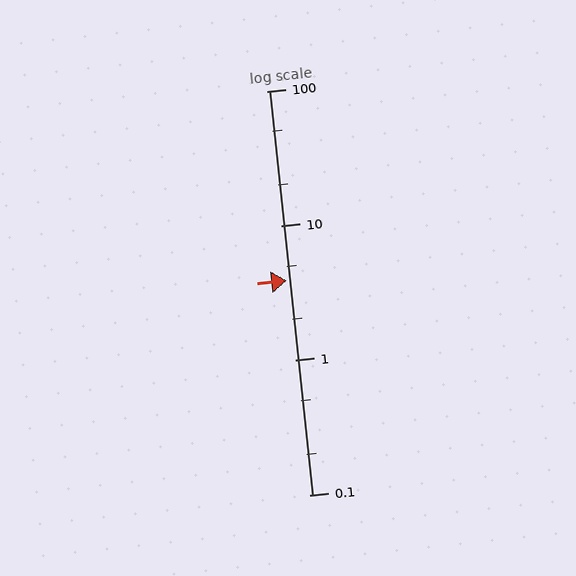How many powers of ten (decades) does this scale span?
The scale spans 3 decades, from 0.1 to 100.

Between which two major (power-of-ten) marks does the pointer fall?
The pointer is between 1 and 10.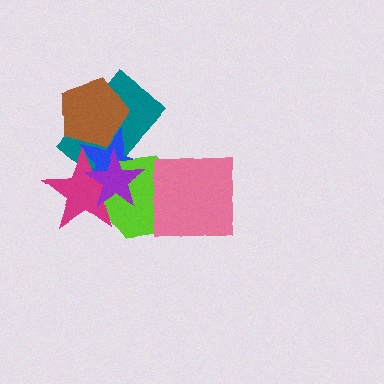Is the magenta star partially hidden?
Yes, it is partially covered by another shape.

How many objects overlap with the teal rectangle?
5 objects overlap with the teal rectangle.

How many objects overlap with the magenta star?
4 objects overlap with the magenta star.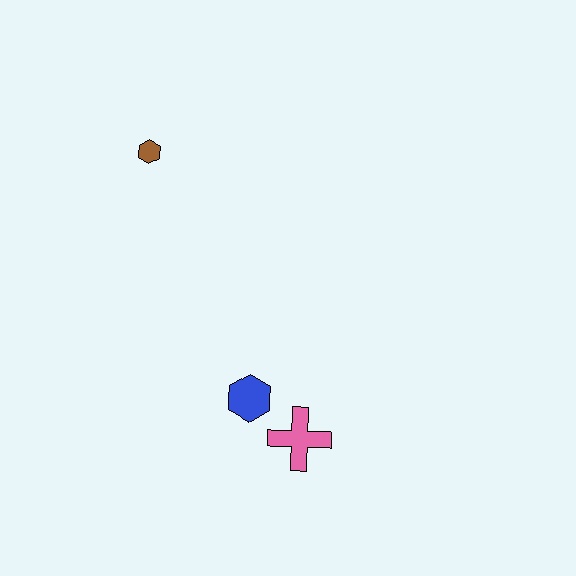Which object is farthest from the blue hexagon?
The brown hexagon is farthest from the blue hexagon.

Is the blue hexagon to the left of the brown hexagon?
No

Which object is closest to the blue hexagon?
The pink cross is closest to the blue hexagon.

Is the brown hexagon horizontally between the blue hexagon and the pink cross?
No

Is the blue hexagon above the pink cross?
Yes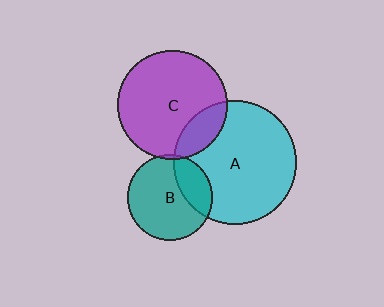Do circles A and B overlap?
Yes.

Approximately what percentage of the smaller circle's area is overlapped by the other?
Approximately 25%.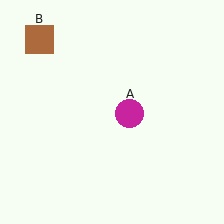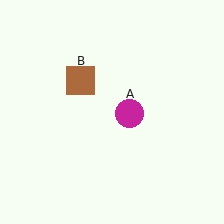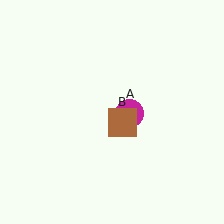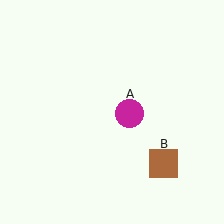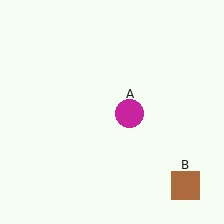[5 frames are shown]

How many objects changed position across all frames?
1 object changed position: brown square (object B).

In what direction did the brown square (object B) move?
The brown square (object B) moved down and to the right.